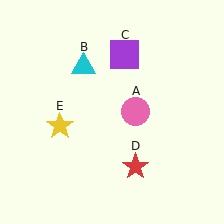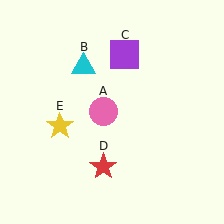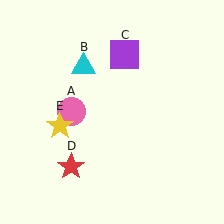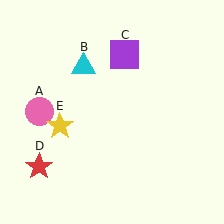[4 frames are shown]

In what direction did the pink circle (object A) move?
The pink circle (object A) moved left.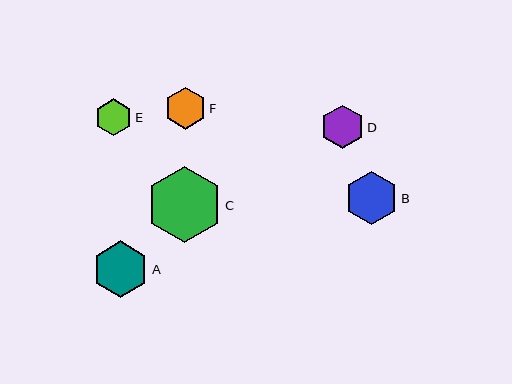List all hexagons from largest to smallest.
From largest to smallest: C, A, B, D, F, E.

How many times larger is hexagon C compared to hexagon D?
Hexagon C is approximately 1.8 times the size of hexagon D.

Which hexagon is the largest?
Hexagon C is the largest with a size of approximately 76 pixels.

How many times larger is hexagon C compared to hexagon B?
Hexagon C is approximately 1.4 times the size of hexagon B.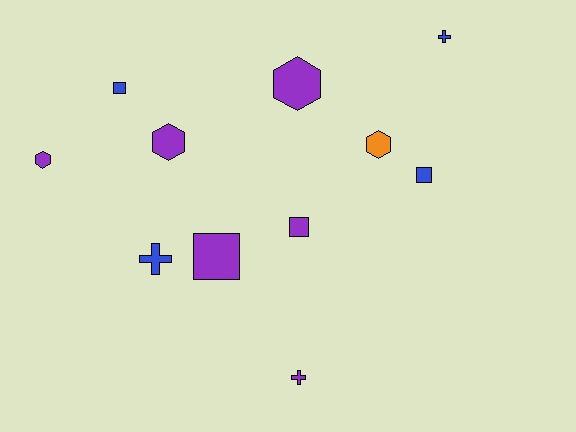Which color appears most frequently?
Purple, with 6 objects.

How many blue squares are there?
There are 2 blue squares.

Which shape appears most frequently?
Hexagon, with 4 objects.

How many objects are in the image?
There are 11 objects.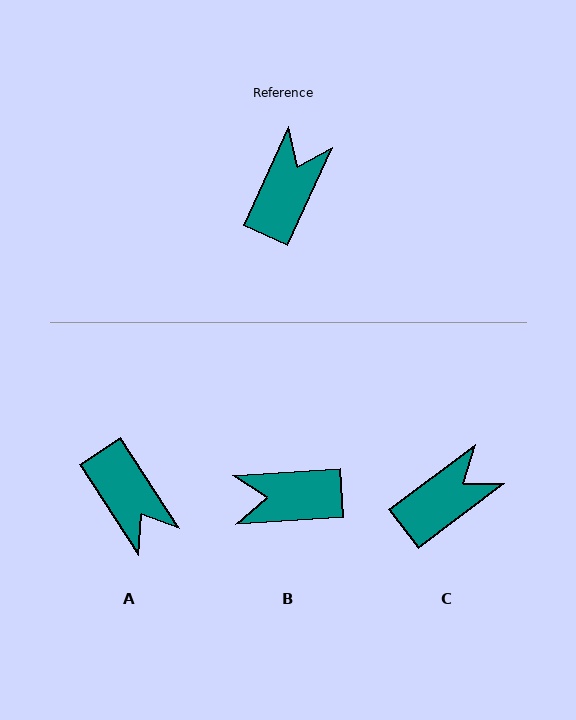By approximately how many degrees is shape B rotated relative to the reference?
Approximately 118 degrees counter-clockwise.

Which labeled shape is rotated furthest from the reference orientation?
A, about 122 degrees away.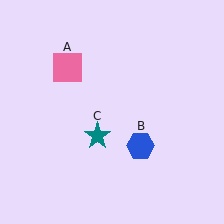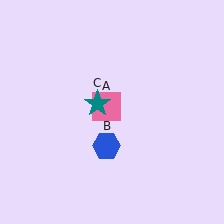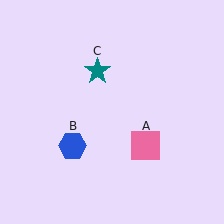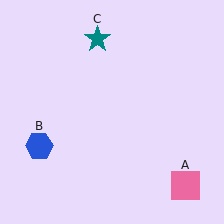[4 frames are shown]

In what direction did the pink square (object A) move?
The pink square (object A) moved down and to the right.